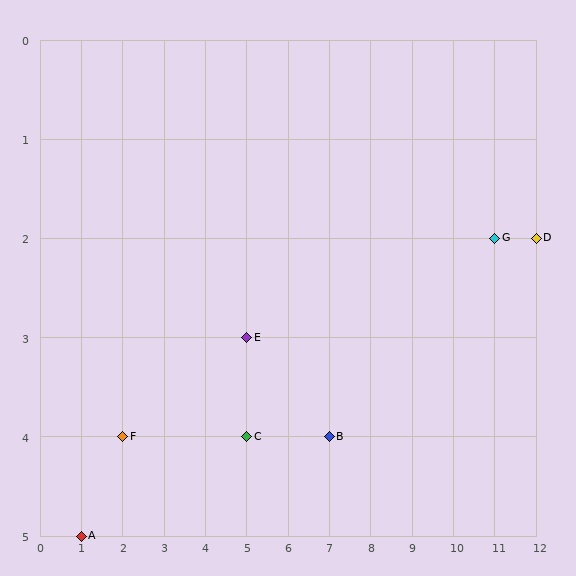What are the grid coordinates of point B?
Point B is at grid coordinates (7, 4).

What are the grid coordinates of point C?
Point C is at grid coordinates (5, 4).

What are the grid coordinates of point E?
Point E is at grid coordinates (5, 3).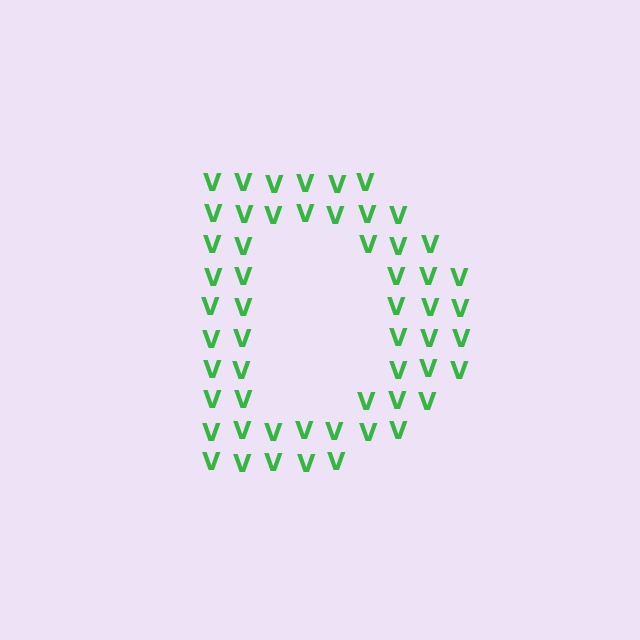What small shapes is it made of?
It is made of small letter V's.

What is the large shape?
The large shape is the letter D.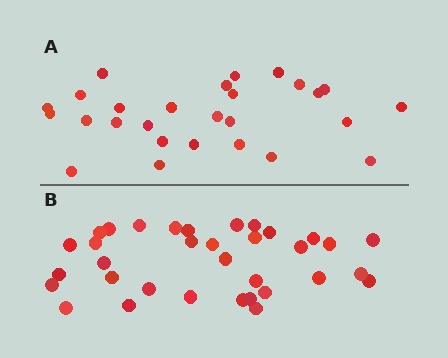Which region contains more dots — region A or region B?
Region B (the bottom region) has more dots.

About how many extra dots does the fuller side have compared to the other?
Region B has roughly 8 or so more dots than region A.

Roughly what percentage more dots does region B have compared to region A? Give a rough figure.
About 25% more.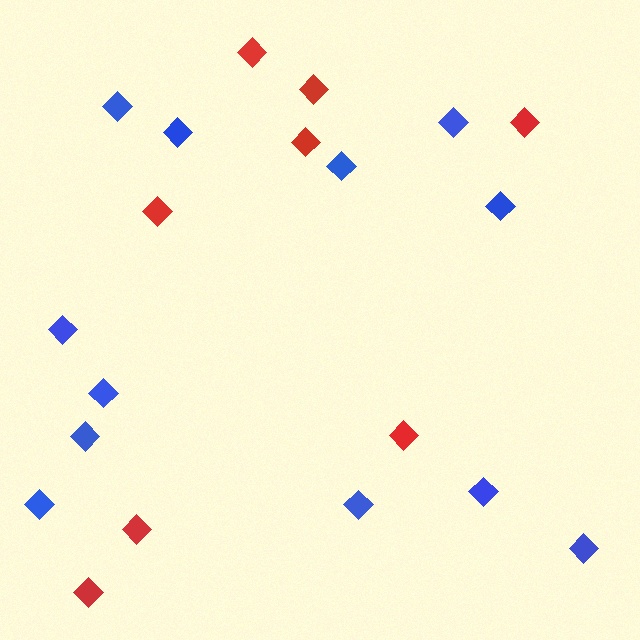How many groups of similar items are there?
There are 2 groups: one group of blue diamonds (12) and one group of red diamonds (8).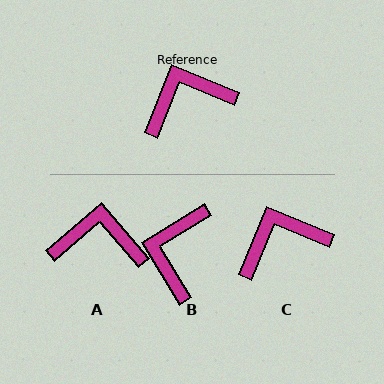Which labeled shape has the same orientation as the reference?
C.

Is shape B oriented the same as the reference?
No, it is off by about 53 degrees.